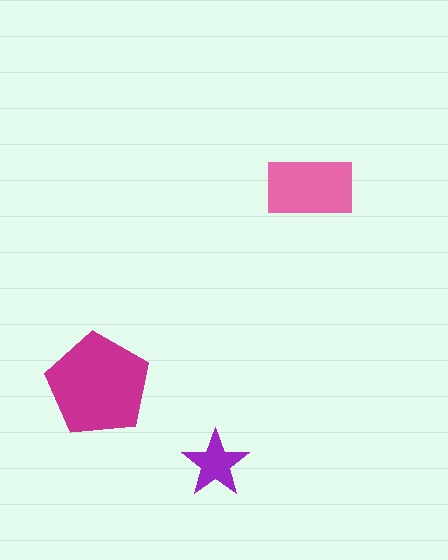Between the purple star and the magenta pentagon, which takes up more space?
The magenta pentagon.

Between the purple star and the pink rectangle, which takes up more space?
The pink rectangle.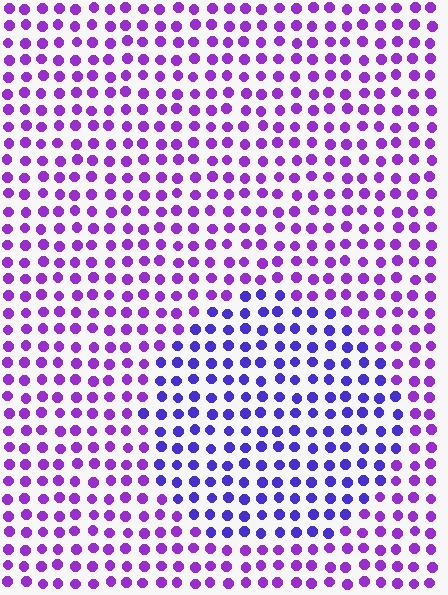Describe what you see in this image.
The image is filled with small purple elements in a uniform arrangement. A circle-shaped region is visible where the elements are tinted to a slightly different hue, forming a subtle color boundary.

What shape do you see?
I see a circle.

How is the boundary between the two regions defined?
The boundary is defined purely by a slight shift in hue (about 31 degrees). Spacing, size, and orientation are identical on both sides.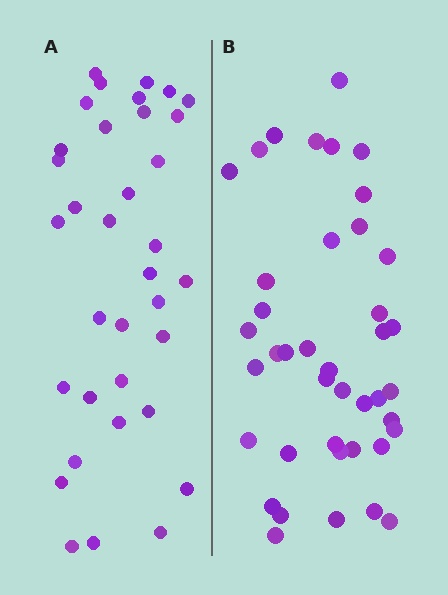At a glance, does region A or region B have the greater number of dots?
Region B (the right region) has more dots.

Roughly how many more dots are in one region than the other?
Region B has about 6 more dots than region A.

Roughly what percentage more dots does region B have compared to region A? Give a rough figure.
About 15% more.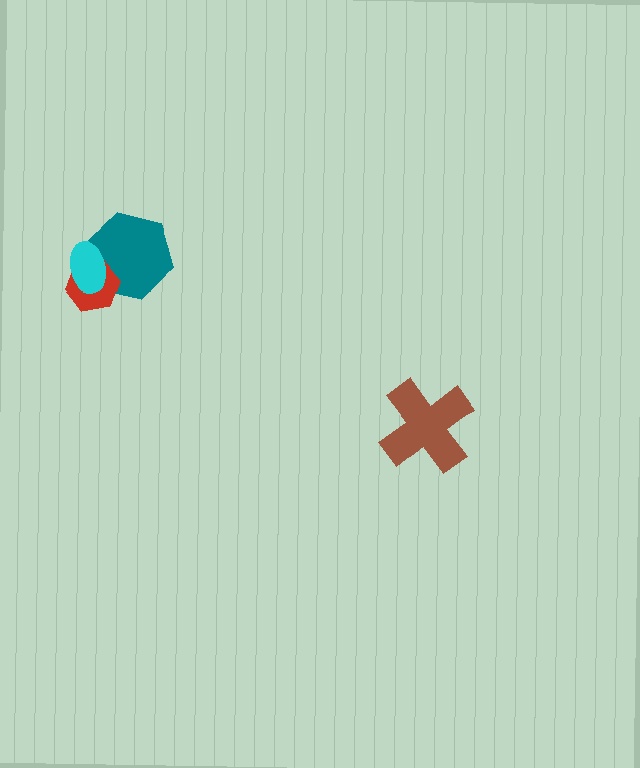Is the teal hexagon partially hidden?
Yes, it is partially covered by another shape.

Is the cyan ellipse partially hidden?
No, no other shape covers it.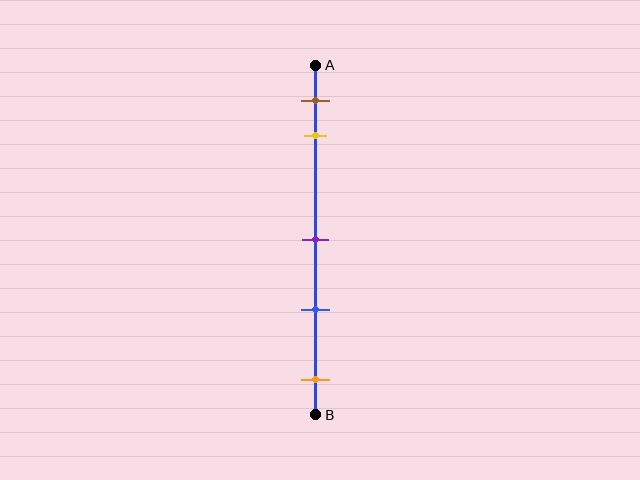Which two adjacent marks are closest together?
The brown and yellow marks are the closest adjacent pair.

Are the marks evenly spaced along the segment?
No, the marks are not evenly spaced.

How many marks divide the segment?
There are 5 marks dividing the segment.